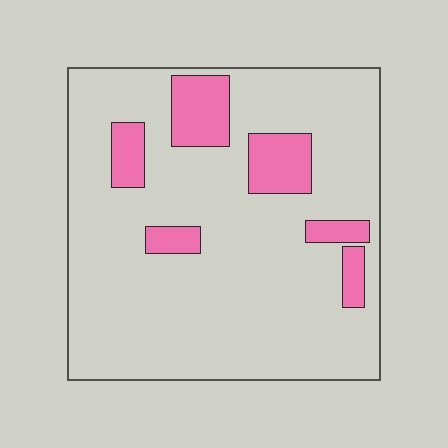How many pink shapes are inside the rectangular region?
6.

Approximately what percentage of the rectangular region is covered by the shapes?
Approximately 15%.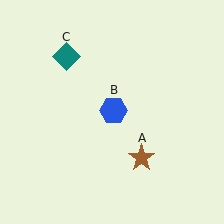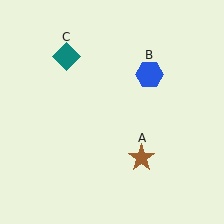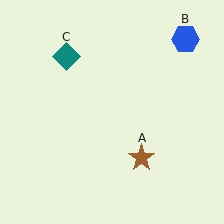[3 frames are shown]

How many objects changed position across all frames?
1 object changed position: blue hexagon (object B).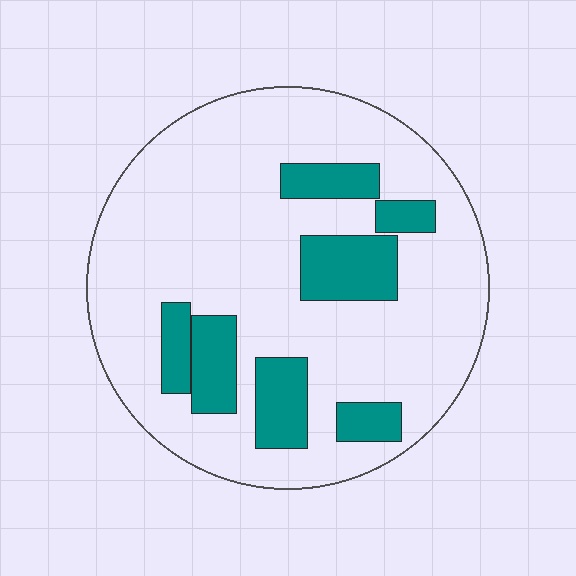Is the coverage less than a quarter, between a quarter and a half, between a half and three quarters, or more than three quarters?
Less than a quarter.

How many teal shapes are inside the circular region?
7.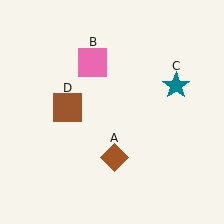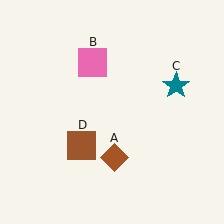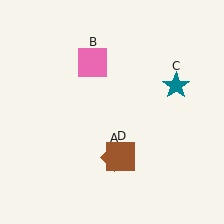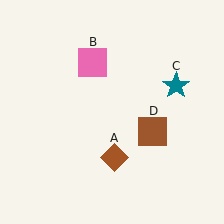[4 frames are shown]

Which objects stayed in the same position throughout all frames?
Brown diamond (object A) and pink square (object B) and teal star (object C) remained stationary.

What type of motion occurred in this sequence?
The brown square (object D) rotated counterclockwise around the center of the scene.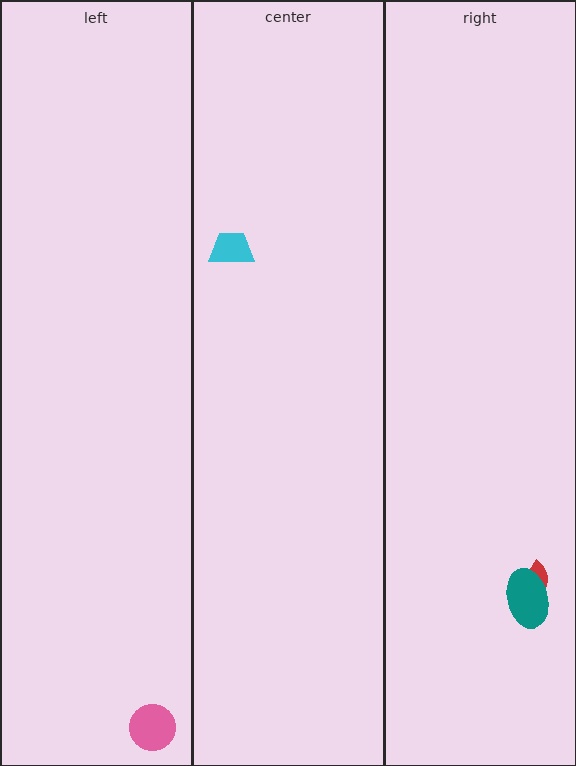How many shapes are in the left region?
1.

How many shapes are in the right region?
2.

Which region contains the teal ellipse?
The right region.